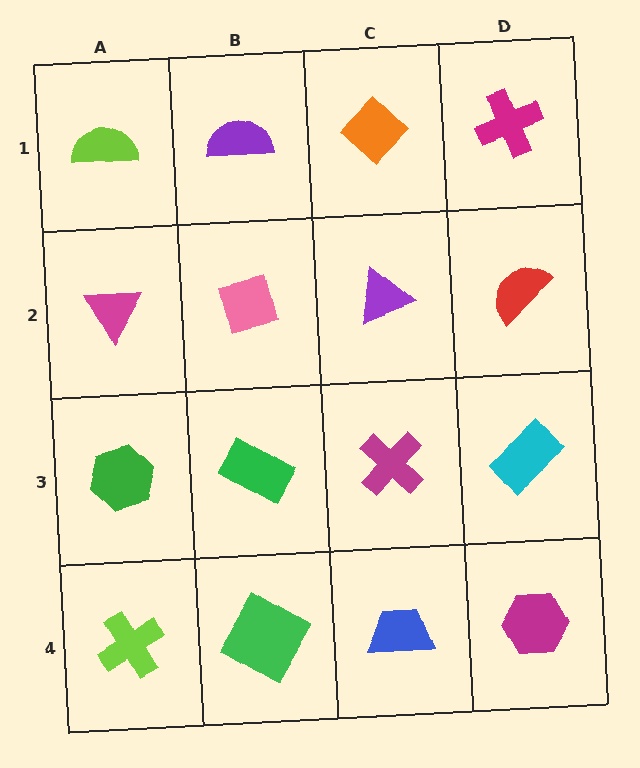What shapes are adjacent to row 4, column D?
A cyan rectangle (row 3, column D), a blue trapezoid (row 4, column C).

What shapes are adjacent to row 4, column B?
A green rectangle (row 3, column B), a lime cross (row 4, column A), a blue trapezoid (row 4, column C).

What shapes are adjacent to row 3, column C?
A purple triangle (row 2, column C), a blue trapezoid (row 4, column C), a green rectangle (row 3, column B), a cyan rectangle (row 3, column D).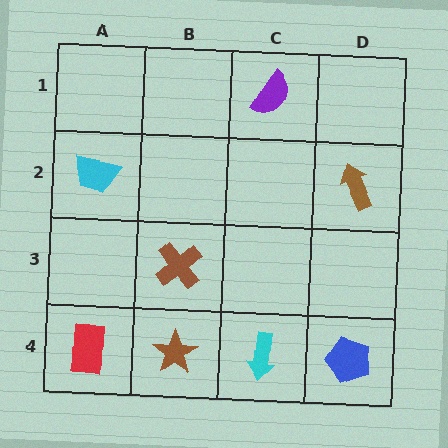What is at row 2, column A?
A cyan trapezoid.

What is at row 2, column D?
A brown arrow.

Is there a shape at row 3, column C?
No, that cell is empty.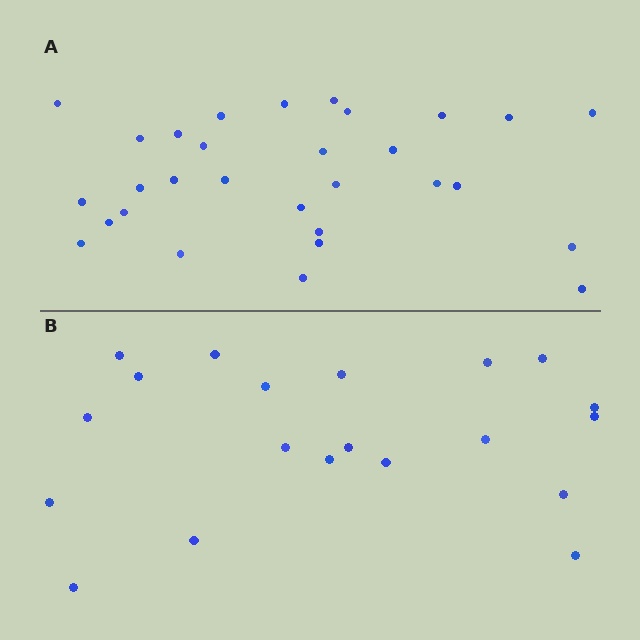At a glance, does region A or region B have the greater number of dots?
Region A (the top region) has more dots.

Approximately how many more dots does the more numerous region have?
Region A has roughly 10 or so more dots than region B.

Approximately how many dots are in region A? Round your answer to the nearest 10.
About 30 dots.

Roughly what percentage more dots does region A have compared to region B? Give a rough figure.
About 50% more.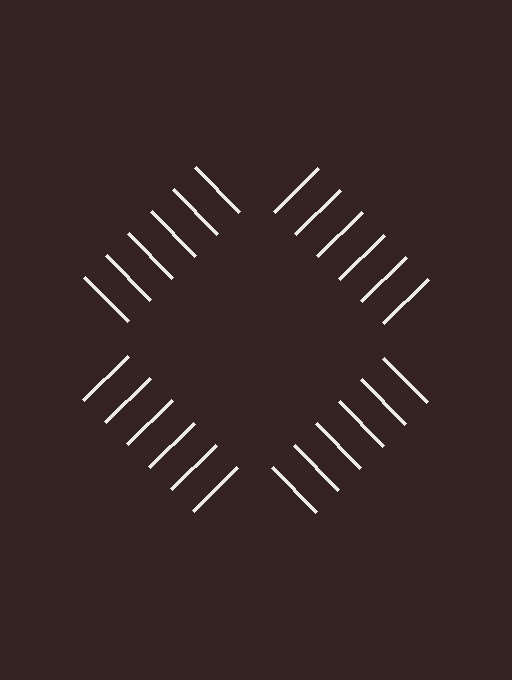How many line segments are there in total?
24 — 6 along each of the 4 edges.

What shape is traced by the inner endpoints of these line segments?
An illusory square — the line segments terminate on its edges but no continuous stroke is drawn.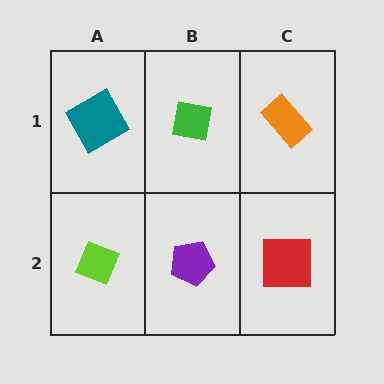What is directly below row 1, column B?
A purple pentagon.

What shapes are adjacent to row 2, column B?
A green square (row 1, column B), a lime diamond (row 2, column A), a red square (row 2, column C).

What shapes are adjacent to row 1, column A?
A lime diamond (row 2, column A), a green square (row 1, column B).